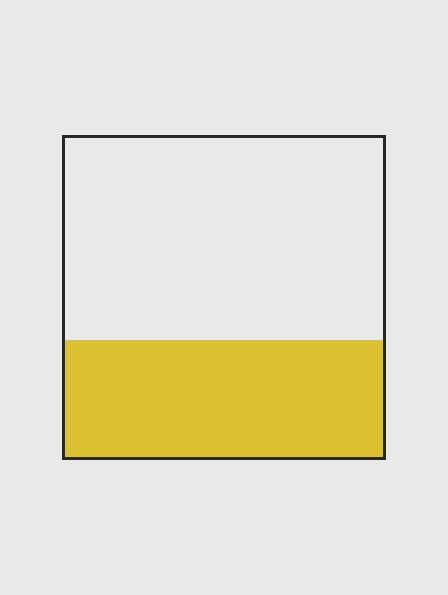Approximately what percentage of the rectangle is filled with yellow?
Approximately 35%.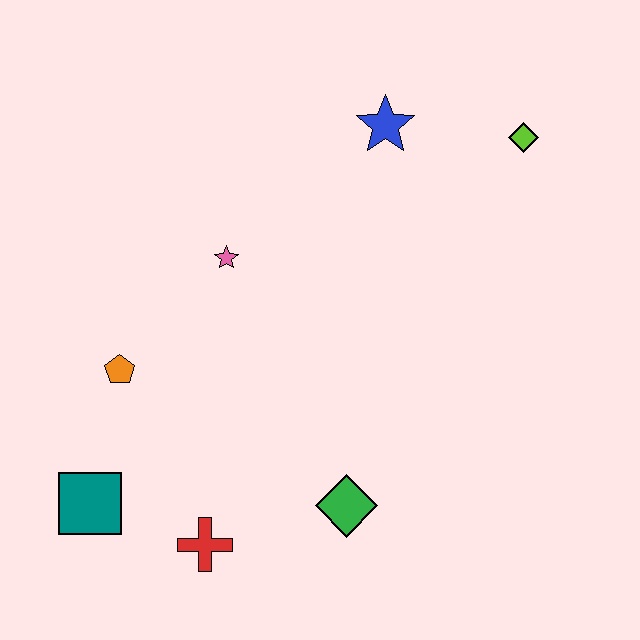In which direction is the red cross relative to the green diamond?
The red cross is to the left of the green diamond.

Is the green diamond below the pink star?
Yes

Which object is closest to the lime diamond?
The blue star is closest to the lime diamond.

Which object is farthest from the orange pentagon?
The lime diamond is farthest from the orange pentagon.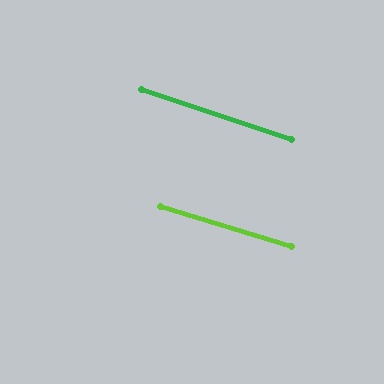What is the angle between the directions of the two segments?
Approximately 1 degree.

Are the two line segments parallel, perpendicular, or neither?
Parallel — their directions differ by only 1.5°.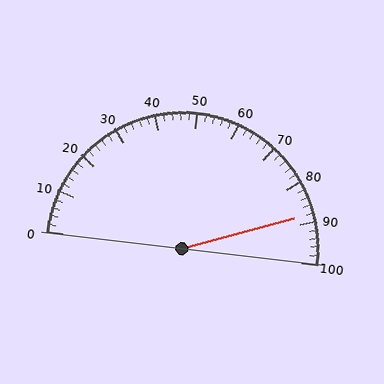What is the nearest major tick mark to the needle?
The nearest major tick mark is 90.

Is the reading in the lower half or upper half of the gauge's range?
The reading is in the upper half of the range (0 to 100).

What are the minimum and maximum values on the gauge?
The gauge ranges from 0 to 100.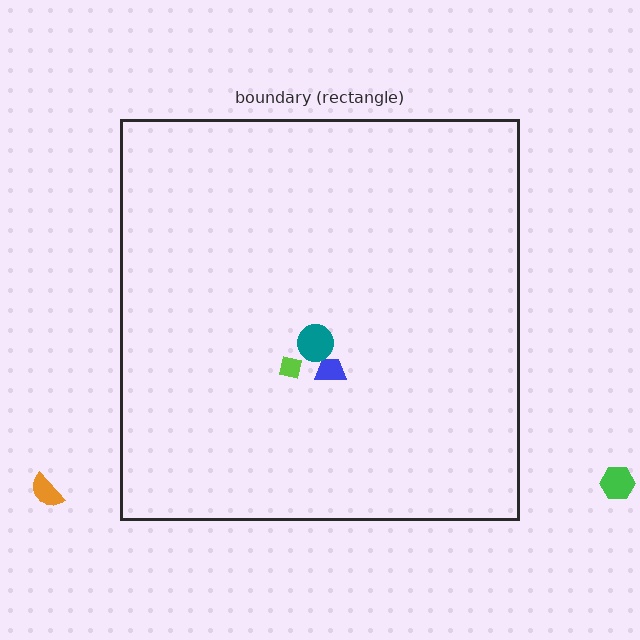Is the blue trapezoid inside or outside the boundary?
Inside.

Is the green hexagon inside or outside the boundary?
Outside.